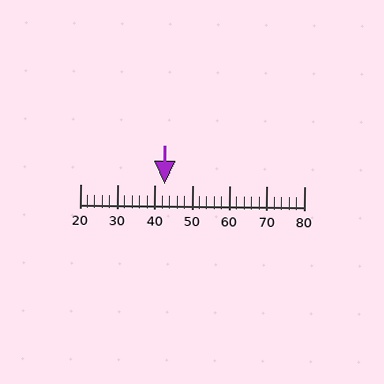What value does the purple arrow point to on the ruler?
The purple arrow points to approximately 43.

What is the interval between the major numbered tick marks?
The major tick marks are spaced 10 units apart.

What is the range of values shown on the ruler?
The ruler shows values from 20 to 80.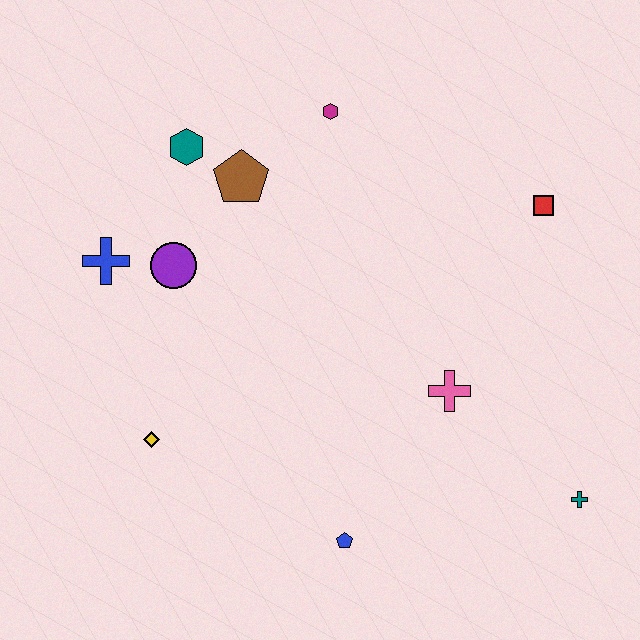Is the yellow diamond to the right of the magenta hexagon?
No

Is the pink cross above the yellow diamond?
Yes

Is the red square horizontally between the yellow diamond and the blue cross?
No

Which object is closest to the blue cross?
The purple circle is closest to the blue cross.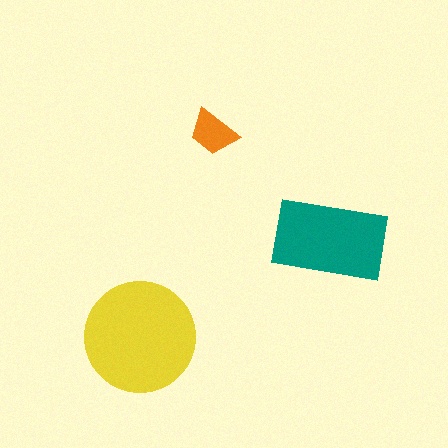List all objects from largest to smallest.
The yellow circle, the teal rectangle, the orange trapezoid.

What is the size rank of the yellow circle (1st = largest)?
1st.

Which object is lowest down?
The yellow circle is bottommost.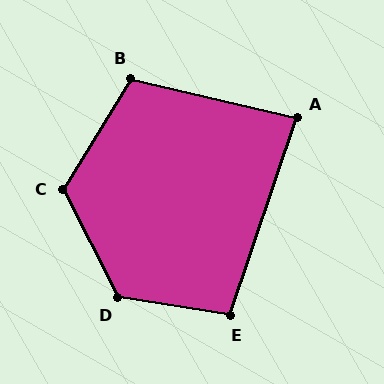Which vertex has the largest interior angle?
D, at approximately 126 degrees.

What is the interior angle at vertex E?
Approximately 100 degrees (obtuse).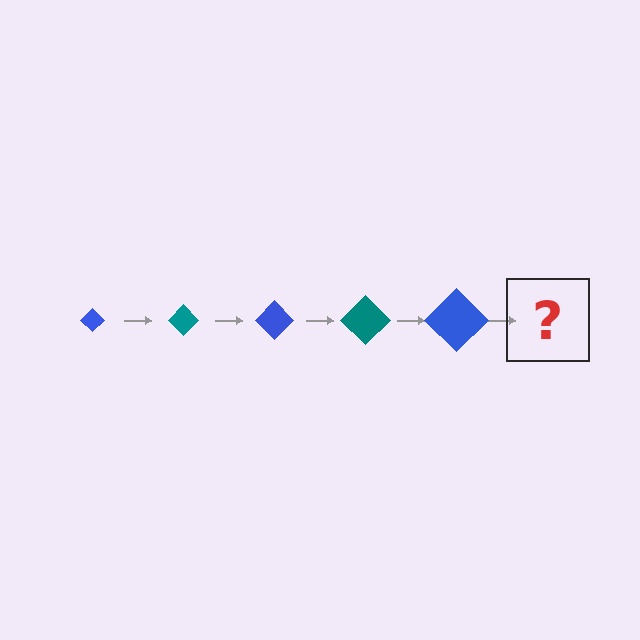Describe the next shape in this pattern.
It should be a teal diamond, larger than the previous one.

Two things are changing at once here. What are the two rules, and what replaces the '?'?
The two rules are that the diamond grows larger each step and the color cycles through blue and teal. The '?' should be a teal diamond, larger than the previous one.